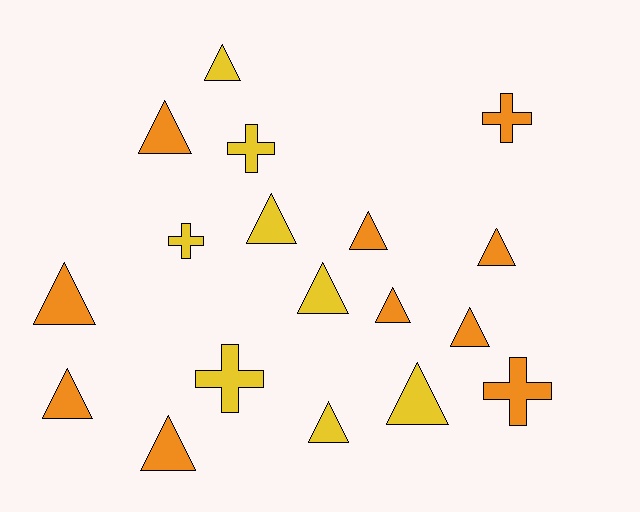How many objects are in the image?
There are 18 objects.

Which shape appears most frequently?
Triangle, with 13 objects.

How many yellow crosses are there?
There are 3 yellow crosses.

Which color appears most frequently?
Orange, with 10 objects.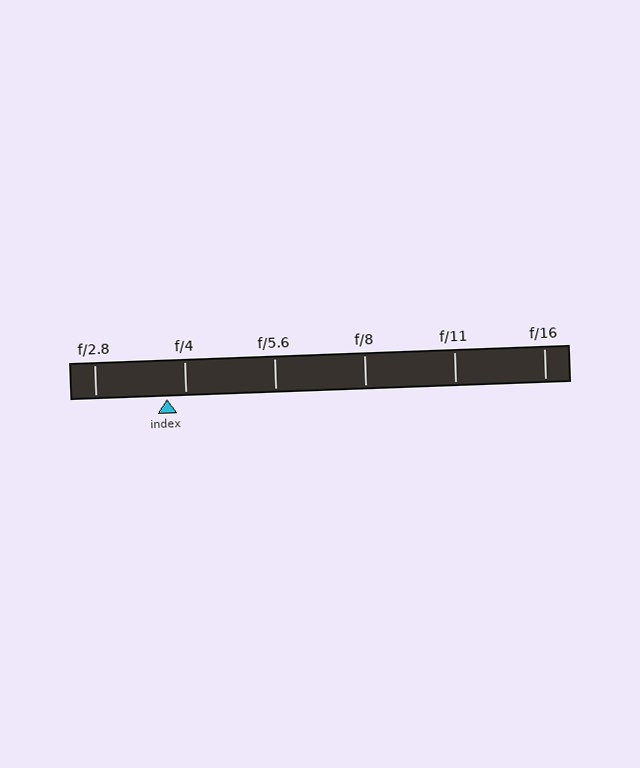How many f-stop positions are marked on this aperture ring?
There are 6 f-stop positions marked.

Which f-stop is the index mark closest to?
The index mark is closest to f/4.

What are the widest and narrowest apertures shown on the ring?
The widest aperture shown is f/2.8 and the narrowest is f/16.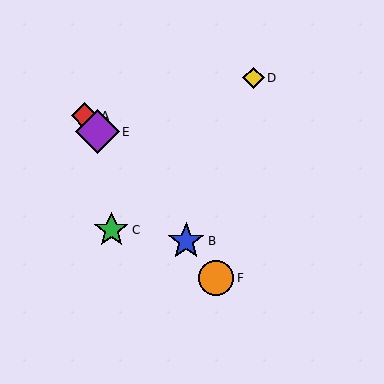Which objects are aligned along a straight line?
Objects A, B, E, F are aligned along a straight line.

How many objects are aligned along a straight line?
4 objects (A, B, E, F) are aligned along a straight line.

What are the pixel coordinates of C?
Object C is at (111, 230).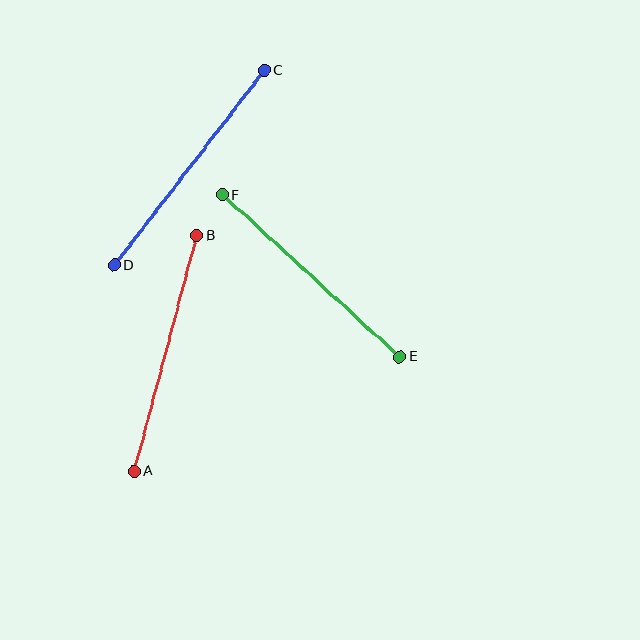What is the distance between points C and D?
The distance is approximately 246 pixels.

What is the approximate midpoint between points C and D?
The midpoint is at approximately (189, 168) pixels.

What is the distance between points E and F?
The distance is approximately 241 pixels.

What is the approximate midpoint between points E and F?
The midpoint is at approximately (311, 276) pixels.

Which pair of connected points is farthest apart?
Points C and D are farthest apart.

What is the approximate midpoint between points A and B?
The midpoint is at approximately (166, 354) pixels.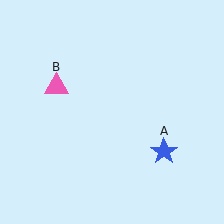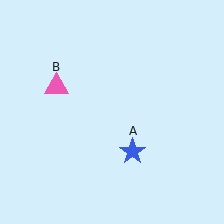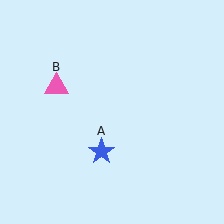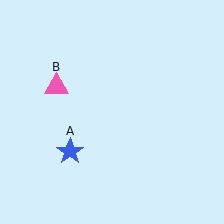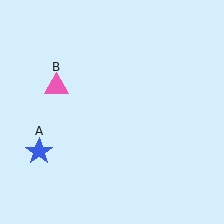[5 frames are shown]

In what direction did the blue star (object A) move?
The blue star (object A) moved left.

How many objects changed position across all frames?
1 object changed position: blue star (object A).